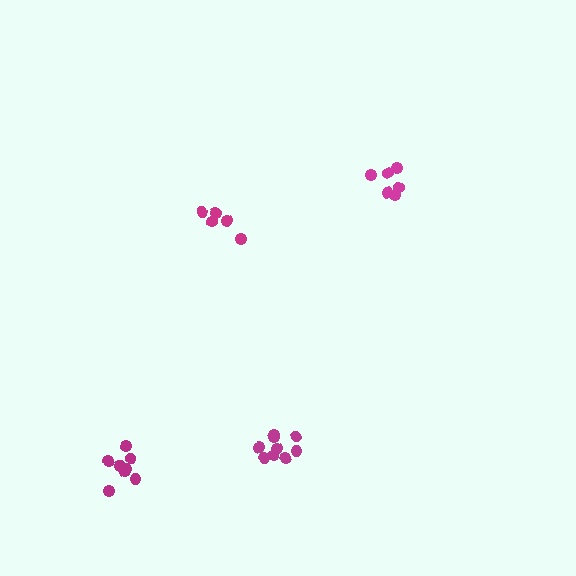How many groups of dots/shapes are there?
There are 4 groups.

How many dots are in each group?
Group 1: 9 dots, Group 2: 8 dots, Group 3: 5 dots, Group 4: 6 dots (28 total).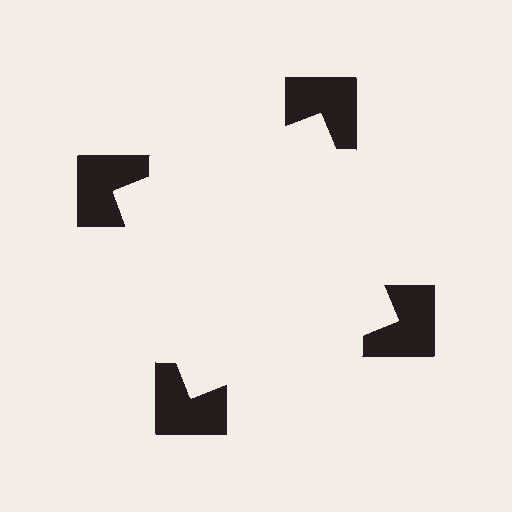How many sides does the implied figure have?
4 sides.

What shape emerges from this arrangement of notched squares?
An illusory square — its edges are inferred from the aligned wedge cuts in the notched squares, not physically drawn.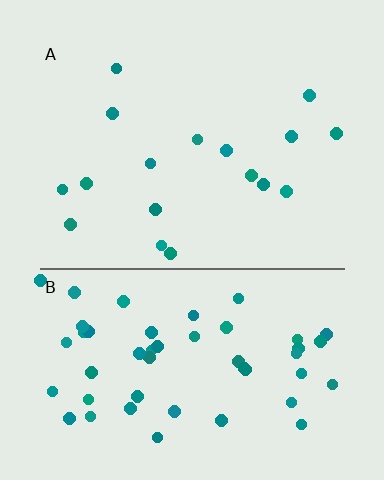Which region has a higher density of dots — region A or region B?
B (the bottom).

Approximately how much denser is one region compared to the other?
Approximately 3.0× — region B over region A.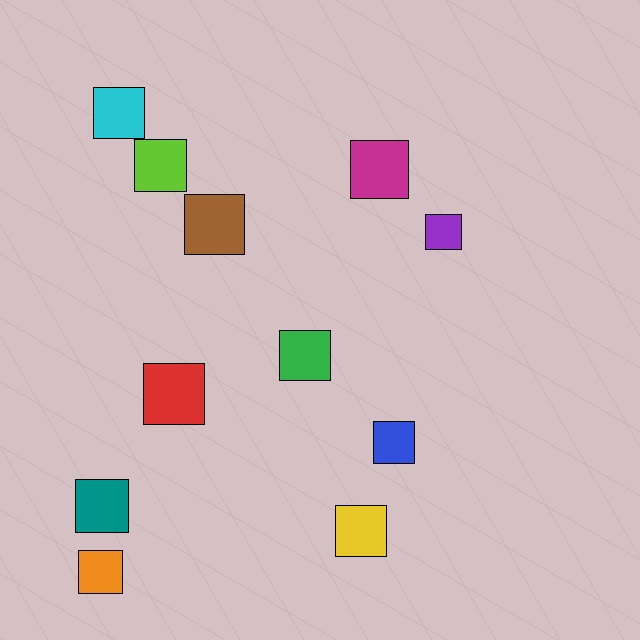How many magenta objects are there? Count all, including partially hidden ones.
There is 1 magenta object.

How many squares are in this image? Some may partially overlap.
There are 11 squares.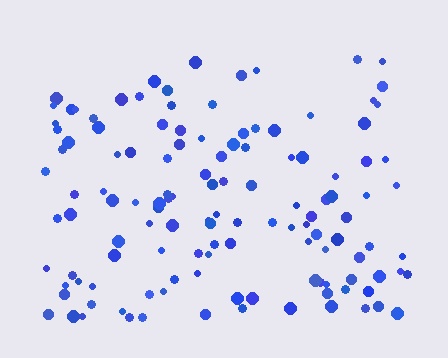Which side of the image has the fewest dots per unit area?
The top.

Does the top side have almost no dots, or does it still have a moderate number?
Still a moderate number, just noticeably fewer than the bottom.